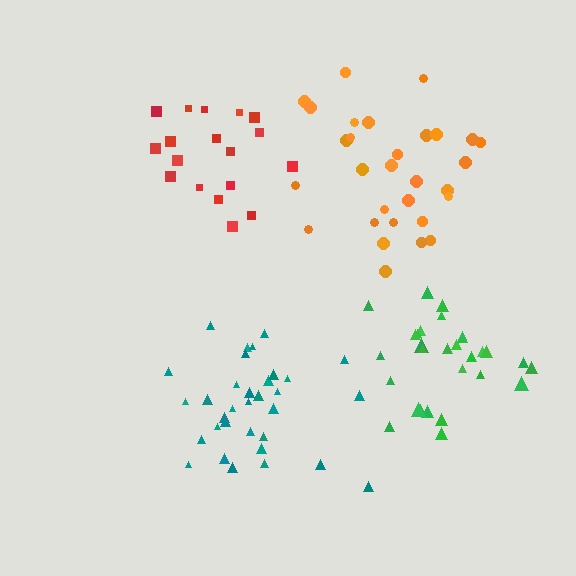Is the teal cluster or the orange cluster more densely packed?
Teal.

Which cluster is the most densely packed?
Green.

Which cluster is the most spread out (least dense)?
Red.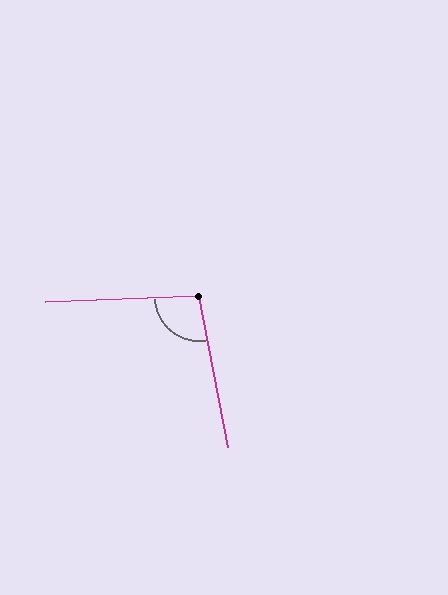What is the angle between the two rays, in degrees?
Approximately 99 degrees.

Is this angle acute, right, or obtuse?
It is obtuse.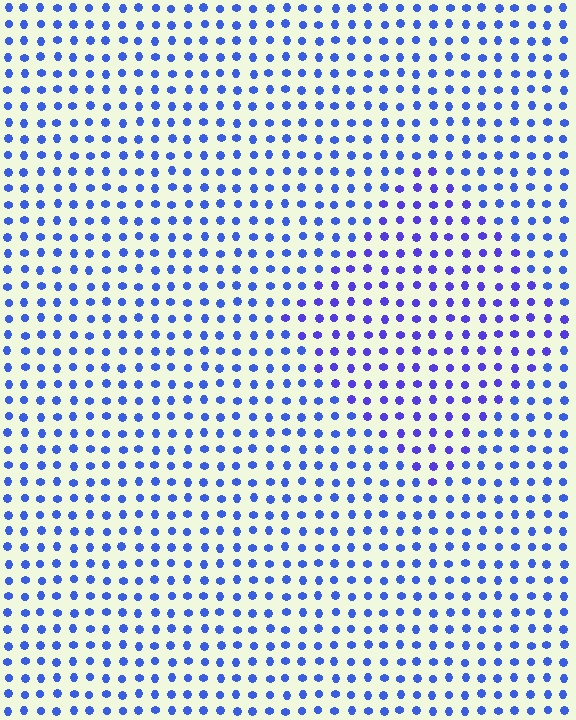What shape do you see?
I see a diamond.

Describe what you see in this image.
The image is filled with small blue elements in a uniform arrangement. A diamond-shaped region is visible where the elements are tinted to a slightly different hue, forming a subtle color boundary.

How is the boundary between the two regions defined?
The boundary is defined purely by a slight shift in hue (about 22 degrees). Spacing, size, and orientation are identical on both sides.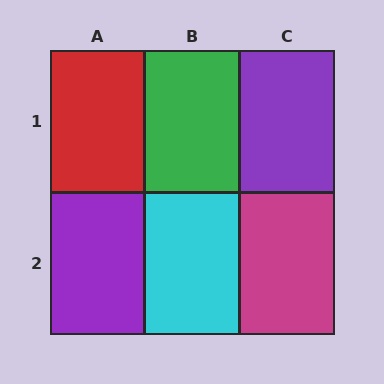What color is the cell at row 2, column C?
Magenta.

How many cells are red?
1 cell is red.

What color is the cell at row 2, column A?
Purple.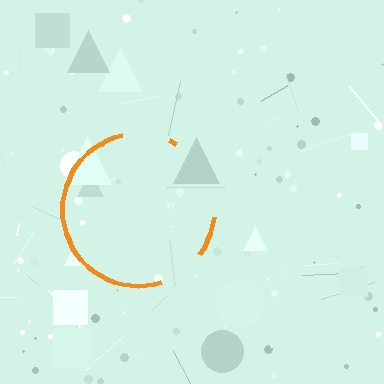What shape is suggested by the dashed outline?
The dashed outline suggests a circle.